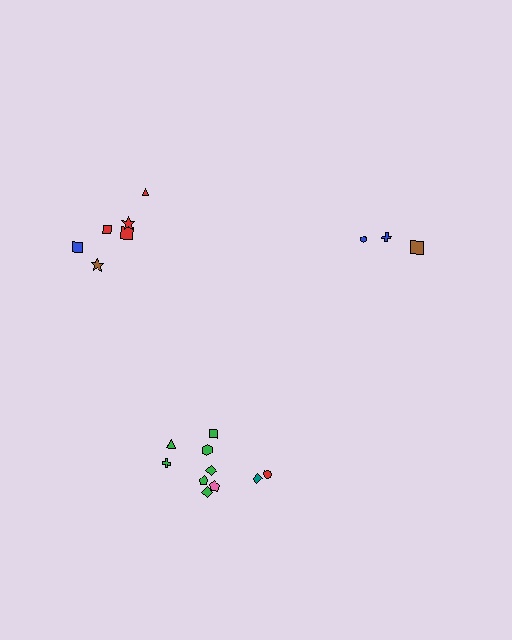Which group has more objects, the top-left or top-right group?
The top-left group.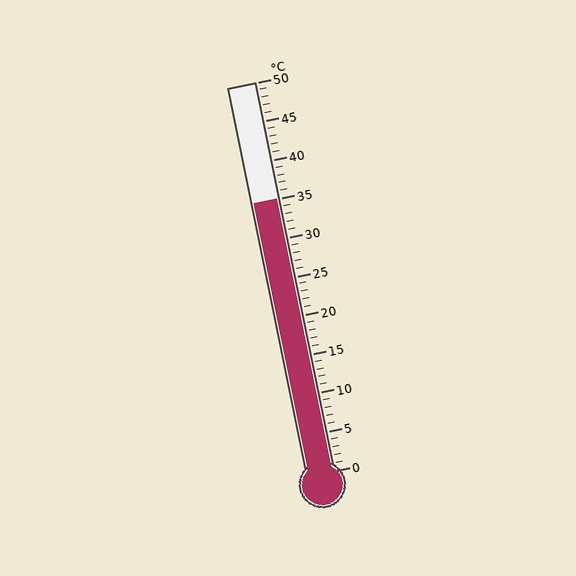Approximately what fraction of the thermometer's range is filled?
The thermometer is filled to approximately 70% of its range.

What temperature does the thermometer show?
The thermometer shows approximately 35°C.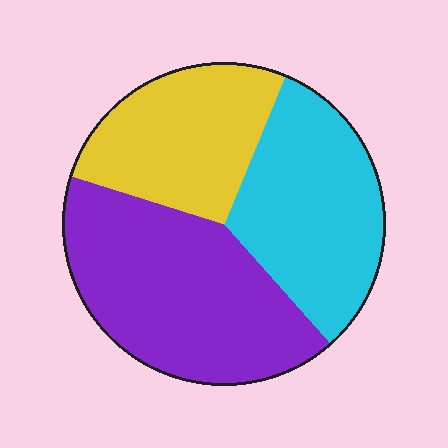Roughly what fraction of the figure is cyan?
Cyan covers 32% of the figure.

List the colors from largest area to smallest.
From largest to smallest: purple, cyan, yellow.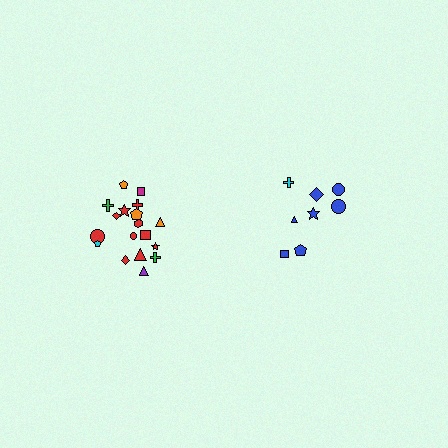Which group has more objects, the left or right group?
The left group.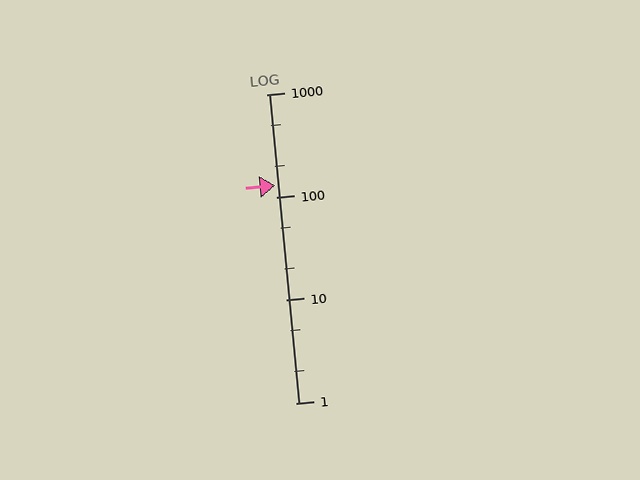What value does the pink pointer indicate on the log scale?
The pointer indicates approximately 130.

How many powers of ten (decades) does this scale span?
The scale spans 3 decades, from 1 to 1000.